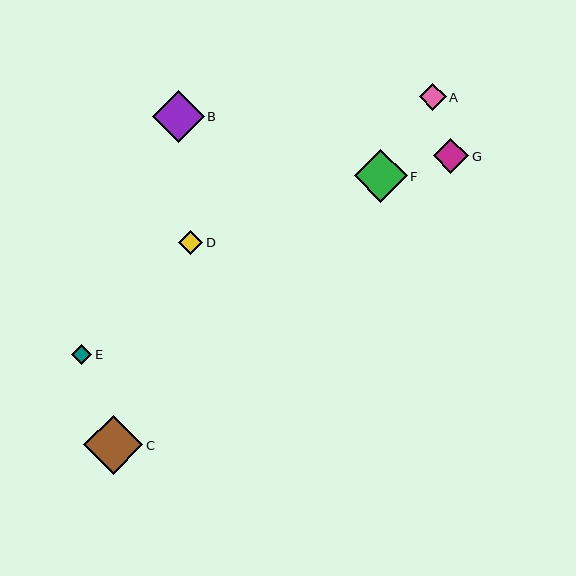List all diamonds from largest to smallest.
From largest to smallest: C, F, B, G, A, D, E.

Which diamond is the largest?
Diamond C is the largest with a size of approximately 59 pixels.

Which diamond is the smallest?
Diamond E is the smallest with a size of approximately 20 pixels.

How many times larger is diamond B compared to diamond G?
Diamond B is approximately 1.5 times the size of diamond G.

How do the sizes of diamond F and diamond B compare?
Diamond F and diamond B are approximately the same size.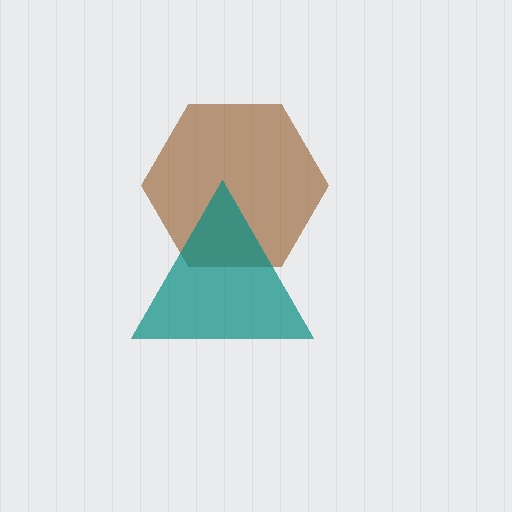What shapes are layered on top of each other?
The layered shapes are: a brown hexagon, a teal triangle.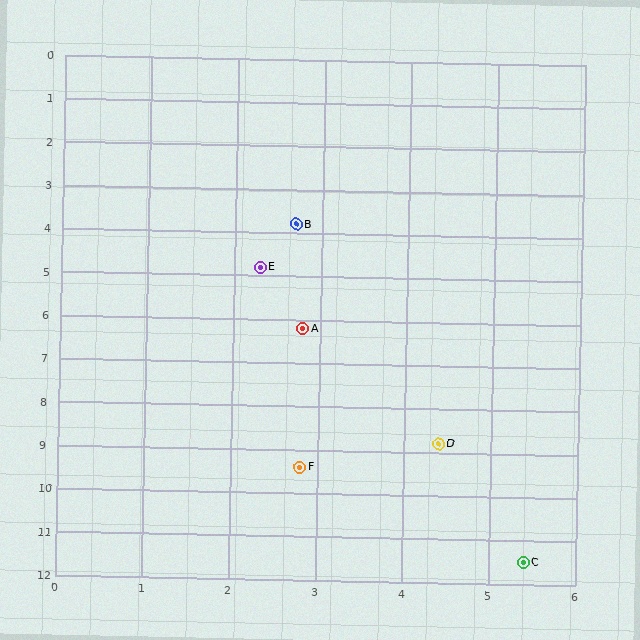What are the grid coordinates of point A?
Point A is at approximately (2.8, 6.2).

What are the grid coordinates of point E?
Point E is at approximately (2.3, 4.8).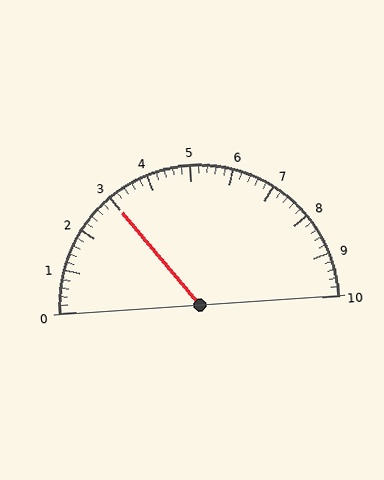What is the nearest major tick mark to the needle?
The nearest major tick mark is 3.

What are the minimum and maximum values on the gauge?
The gauge ranges from 0 to 10.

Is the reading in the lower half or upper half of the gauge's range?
The reading is in the lower half of the range (0 to 10).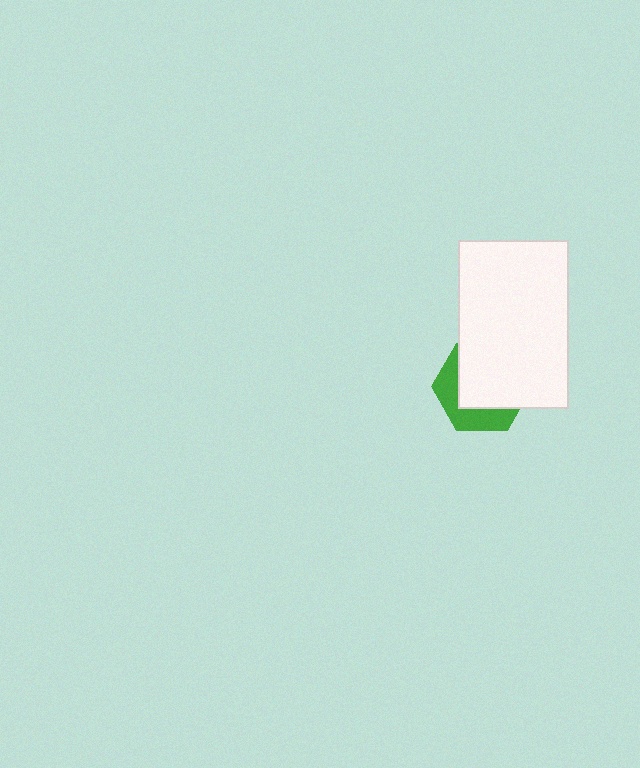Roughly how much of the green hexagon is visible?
A small part of it is visible (roughly 36%).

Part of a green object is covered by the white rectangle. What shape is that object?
It is a hexagon.